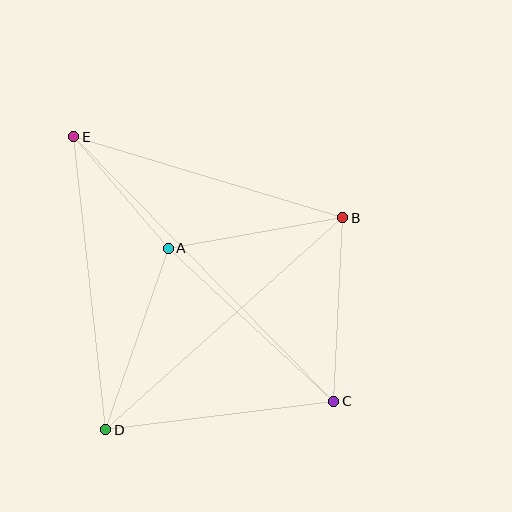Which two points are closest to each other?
Points A and E are closest to each other.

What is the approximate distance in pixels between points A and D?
The distance between A and D is approximately 192 pixels.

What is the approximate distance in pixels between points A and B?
The distance between A and B is approximately 177 pixels.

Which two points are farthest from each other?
Points C and E are farthest from each other.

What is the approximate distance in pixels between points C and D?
The distance between C and D is approximately 230 pixels.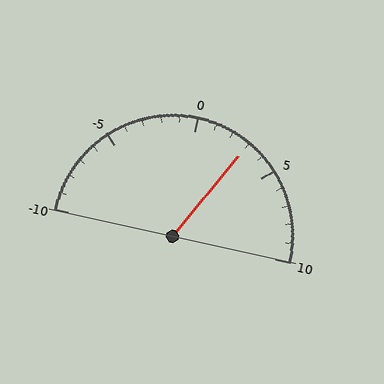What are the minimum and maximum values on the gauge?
The gauge ranges from -10 to 10.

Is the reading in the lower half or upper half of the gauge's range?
The reading is in the upper half of the range (-10 to 10).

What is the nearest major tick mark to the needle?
The nearest major tick mark is 5.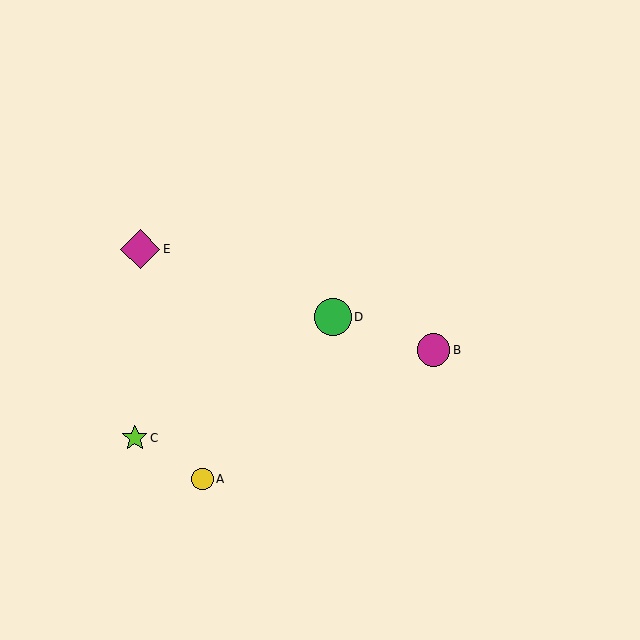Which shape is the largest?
The magenta diamond (labeled E) is the largest.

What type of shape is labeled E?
Shape E is a magenta diamond.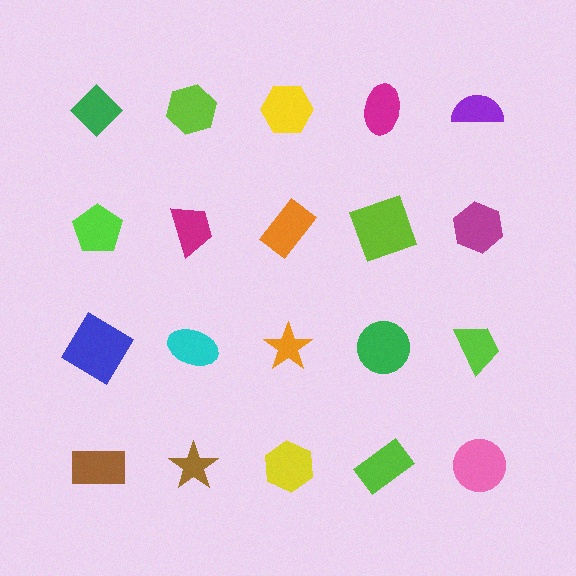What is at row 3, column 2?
A cyan ellipse.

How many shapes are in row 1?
5 shapes.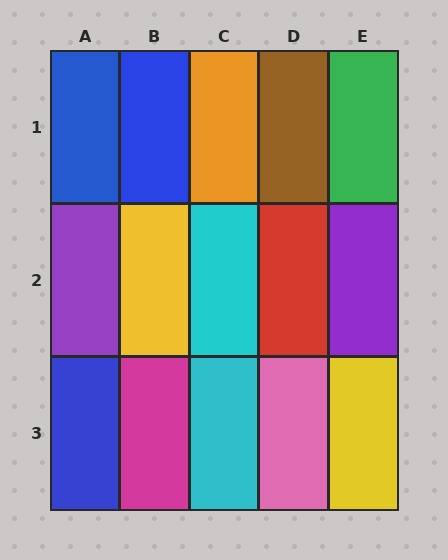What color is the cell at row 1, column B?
Blue.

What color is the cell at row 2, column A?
Purple.